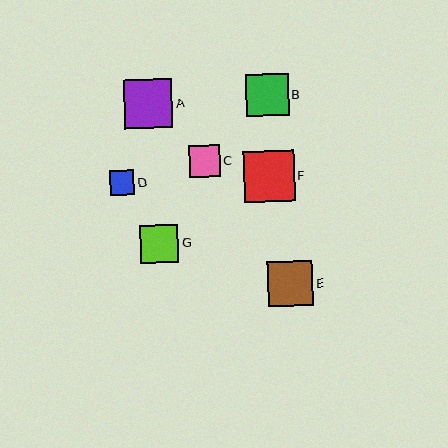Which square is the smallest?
Square D is the smallest with a size of approximately 25 pixels.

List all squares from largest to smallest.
From largest to smallest: F, A, E, B, G, C, D.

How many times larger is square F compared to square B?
Square F is approximately 1.2 times the size of square B.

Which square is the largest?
Square F is the largest with a size of approximately 51 pixels.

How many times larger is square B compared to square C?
Square B is approximately 1.4 times the size of square C.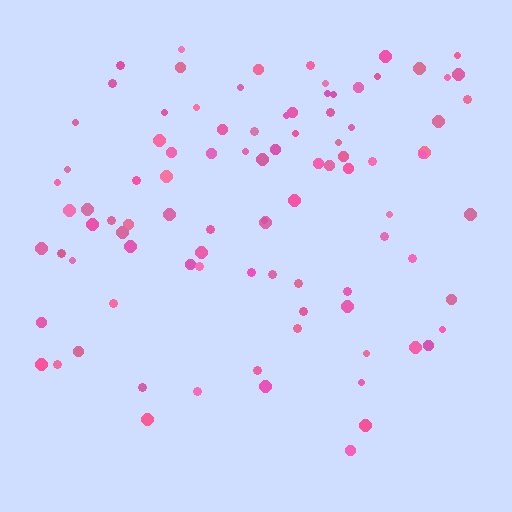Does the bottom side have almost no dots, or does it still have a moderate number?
Still a moderate number, just noticeably fewer than the top.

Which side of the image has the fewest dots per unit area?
The bottom.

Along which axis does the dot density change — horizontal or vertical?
Vertical.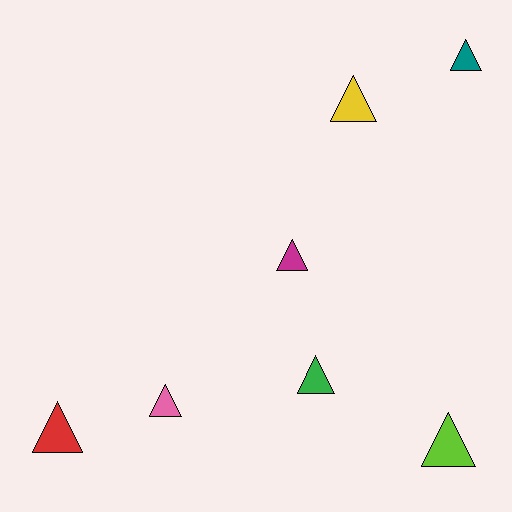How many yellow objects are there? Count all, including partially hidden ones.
There is 1 yellow object.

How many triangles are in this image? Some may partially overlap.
There are 7 triangles.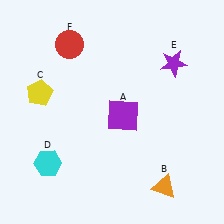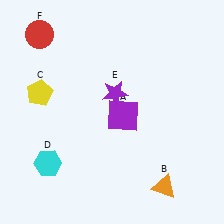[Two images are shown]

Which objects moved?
The objects that moved are: the purple star (E), the red circle (F).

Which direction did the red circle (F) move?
The red circle (F) moved left.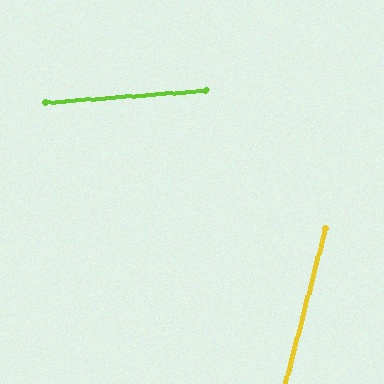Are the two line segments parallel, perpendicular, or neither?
Neither parallel nor perpendicular — they differ by about 71°.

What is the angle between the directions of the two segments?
Approximately 71 degrees.